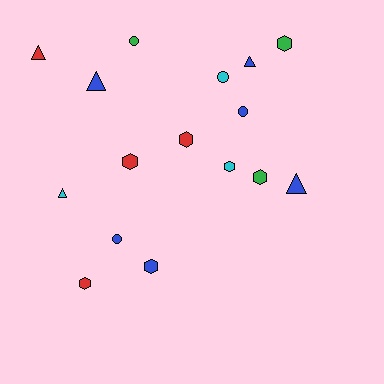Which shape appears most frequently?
Hexagon, with 7 objects.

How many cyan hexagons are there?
There is 1 cyan hexagon.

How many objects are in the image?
There are 16 objects.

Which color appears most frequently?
Blue, with 6 objects.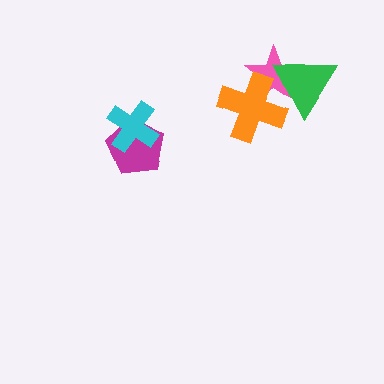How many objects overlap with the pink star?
2 objects overlap with the pink star.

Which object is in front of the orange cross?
The green triangle is in front of the orange cross.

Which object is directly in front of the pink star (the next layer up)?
The orange cross is directly in front of the pink star.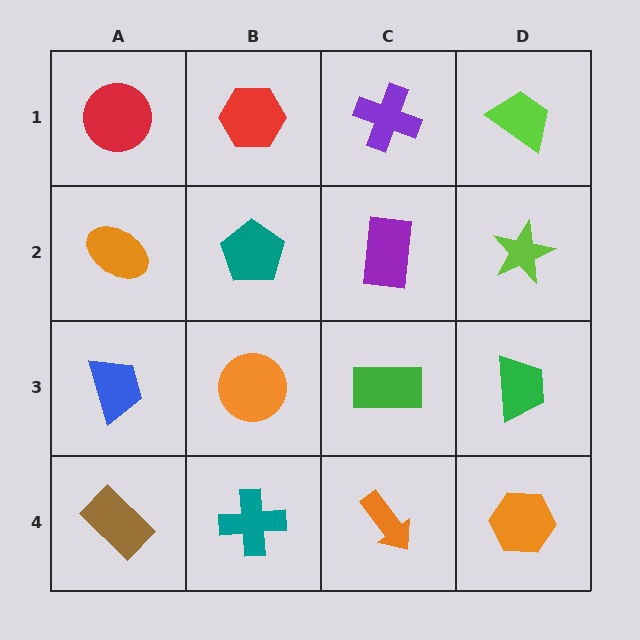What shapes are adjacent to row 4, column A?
A blue trapezoid (row 3, column A), a teal cross (row 4, column B).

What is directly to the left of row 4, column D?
An orange arrow.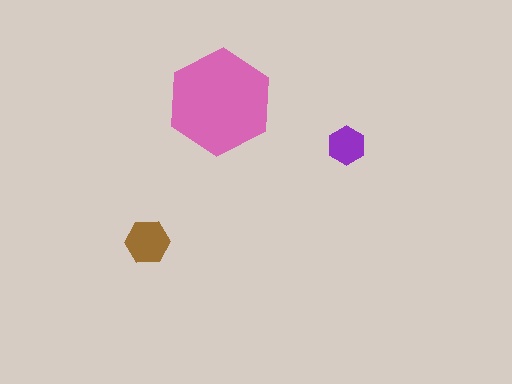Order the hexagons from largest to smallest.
the pink one, the brown one, the purple one.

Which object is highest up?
The pink hexagon is topmost.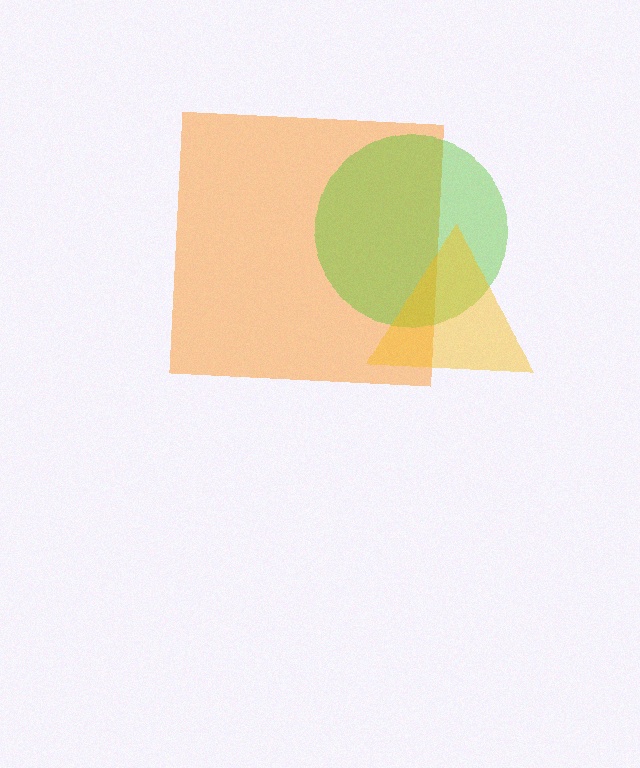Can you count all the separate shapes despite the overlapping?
Yes, there are 3 separate shapes.